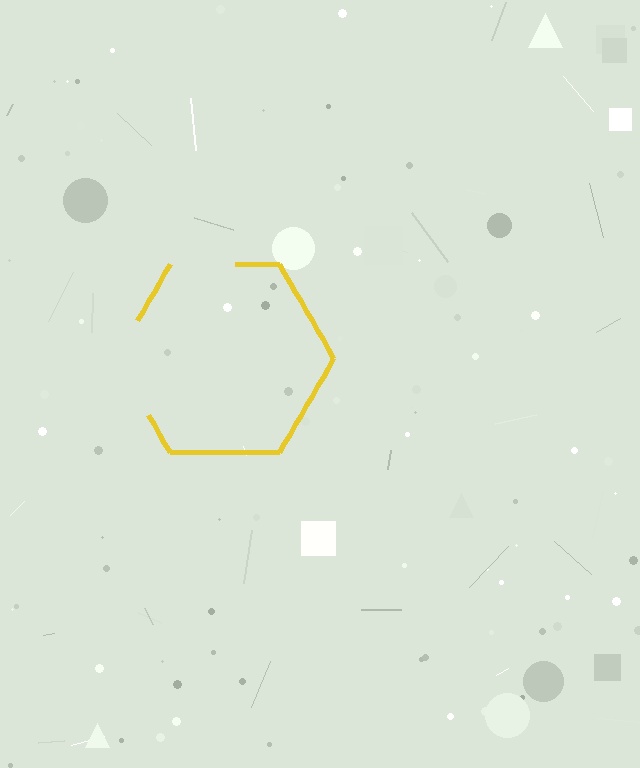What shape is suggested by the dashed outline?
The dashed outline suggests a hexagon.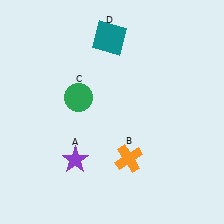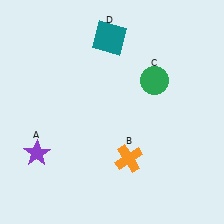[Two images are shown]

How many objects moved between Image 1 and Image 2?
2 objects moved between the two images.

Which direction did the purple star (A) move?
The purple star (A) moved left.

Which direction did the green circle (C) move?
The green circle (C) moved right.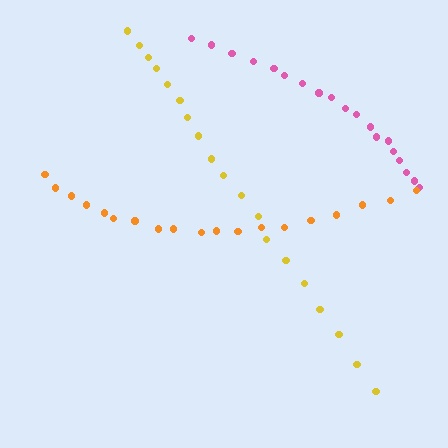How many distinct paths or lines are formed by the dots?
There are 3 distinct paths.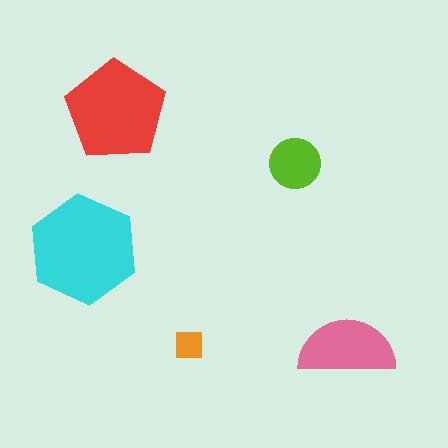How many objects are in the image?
There are 5 objects in the image.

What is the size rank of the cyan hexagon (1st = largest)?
1st.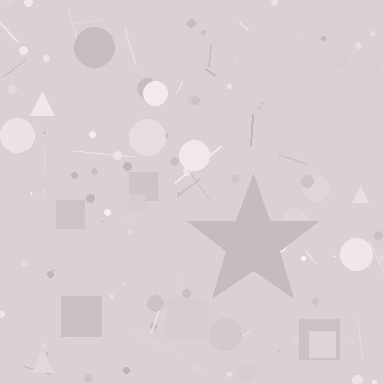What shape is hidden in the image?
A star is hidden in the image.